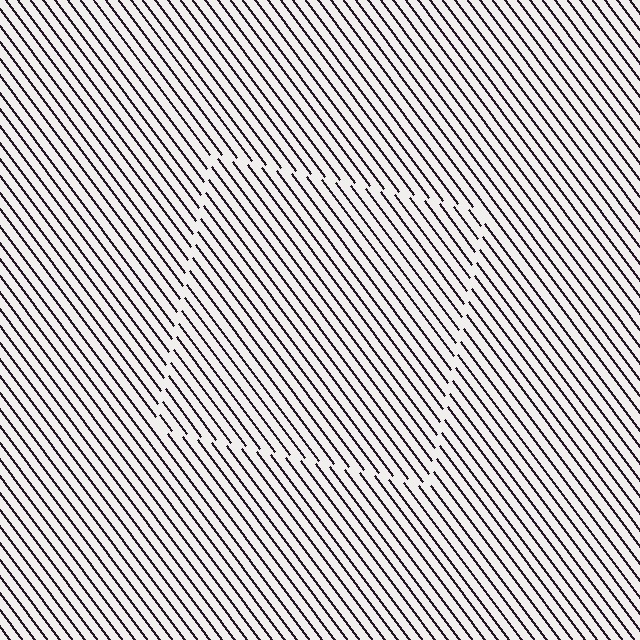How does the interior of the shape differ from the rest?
The interior of the shape contains the same grating, shifted by half a period — the contour is defined by the phase discontinuity where line-ends from the inner and outer gratings abut.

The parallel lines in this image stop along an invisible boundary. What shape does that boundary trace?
An illusory square. The interior of the shape contains the same grating, shifted by half a period — the contour is defined by the phase discontinuity where line-ends from the inner and outer gratings abut.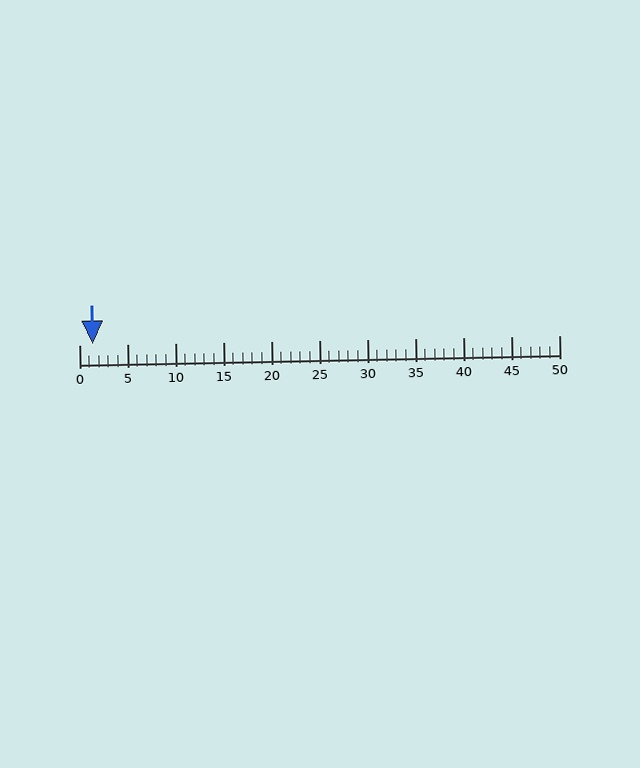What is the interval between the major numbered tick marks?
The major tick marks are spaced 5 units apart.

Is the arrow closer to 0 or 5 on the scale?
The arrow is closer to 0.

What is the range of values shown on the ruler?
The ruler shows values from 0 to 50.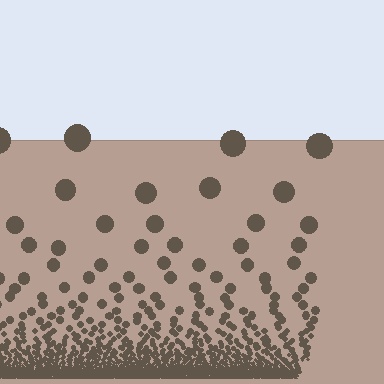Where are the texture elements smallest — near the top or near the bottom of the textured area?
Near the bottom.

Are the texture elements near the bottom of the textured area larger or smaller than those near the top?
Smaller. The gradient is inverted — elements near the bottom are smaller and denser.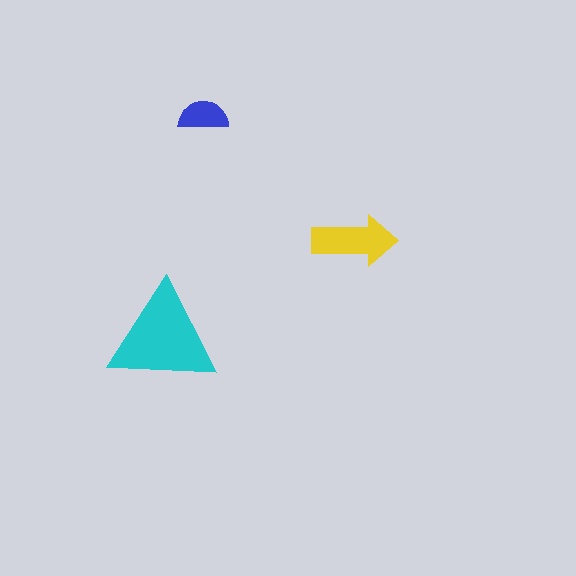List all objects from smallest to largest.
The blue semicircle, the yellow arrow, the cyan triangle.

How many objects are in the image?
There are 3 objects in the image.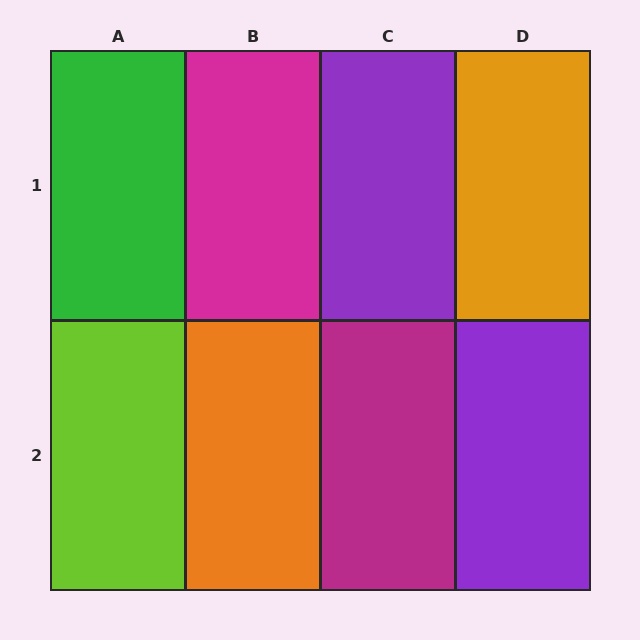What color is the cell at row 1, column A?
Green.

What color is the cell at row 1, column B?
Magenta.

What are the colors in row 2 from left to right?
Lime, orange, magenta, purple.